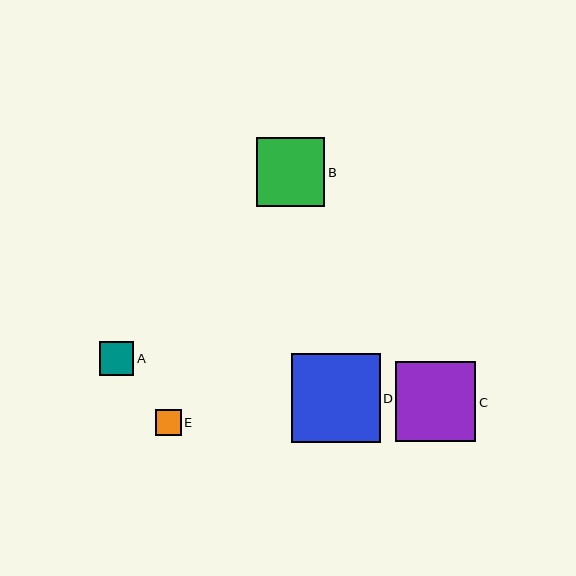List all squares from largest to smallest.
From largest to smallest: D, C, B, A, E.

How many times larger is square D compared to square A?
Square D is approximately 2.6 times the size of square A.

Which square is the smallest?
Square E is the smallest with a size of approximately 26 pixels.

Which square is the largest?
Square D is the largest with a size of approximately 89 pixels.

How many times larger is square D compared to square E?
Square D is approximately 3.5 times the size of square E.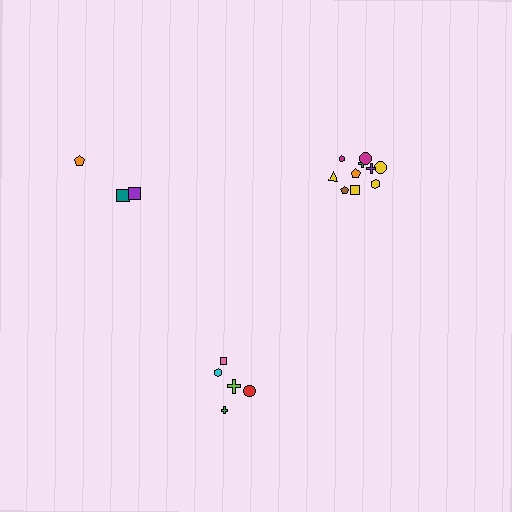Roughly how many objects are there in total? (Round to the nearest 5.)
Roughly 20 objects in total.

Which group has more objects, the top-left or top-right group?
The top-right group.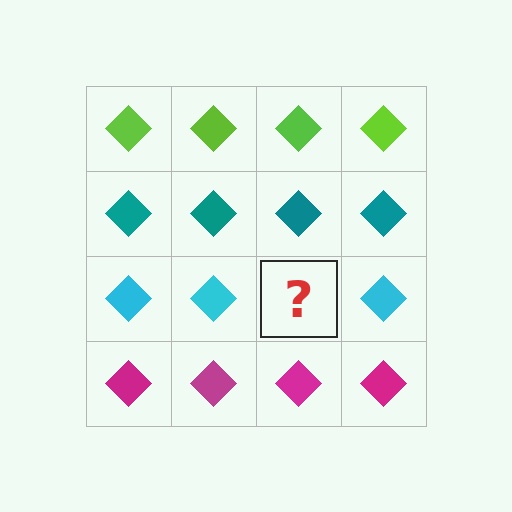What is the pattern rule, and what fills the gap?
The rule is that each row has a consistent color. The gap should be filled with a cyan diamond.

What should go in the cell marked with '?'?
The missing cell should contain a cyan diamond.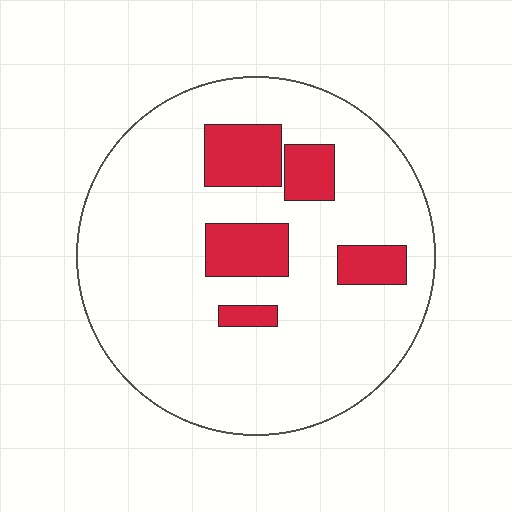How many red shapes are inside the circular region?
5.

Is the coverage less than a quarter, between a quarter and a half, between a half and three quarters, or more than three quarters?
Less than a quarter.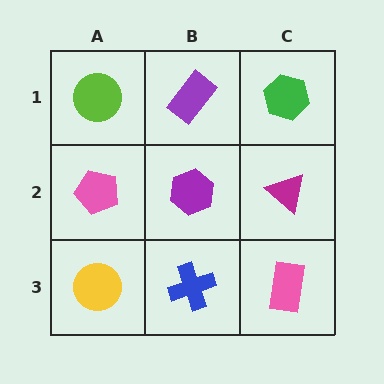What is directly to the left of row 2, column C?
A purple hexagon.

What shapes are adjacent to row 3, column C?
A magenta triangle (row 2, column C), a blue cross (row 3, column B).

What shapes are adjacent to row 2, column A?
A lime circle (row 1, column A), a yellow circle (row 3, column A), a purple hexagon (row 2, column B).